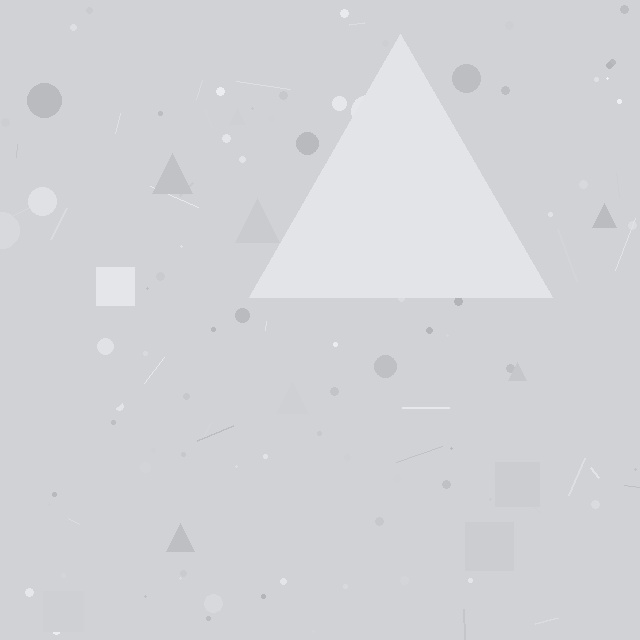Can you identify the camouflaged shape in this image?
The camouflaged shape is a triangle.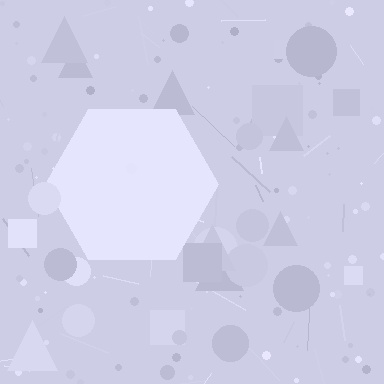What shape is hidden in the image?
A hexagon is hidden in the image.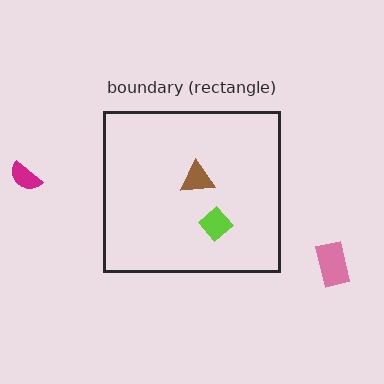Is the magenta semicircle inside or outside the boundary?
Outside.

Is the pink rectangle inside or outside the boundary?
Outside.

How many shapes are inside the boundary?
2 inside, 2 outside.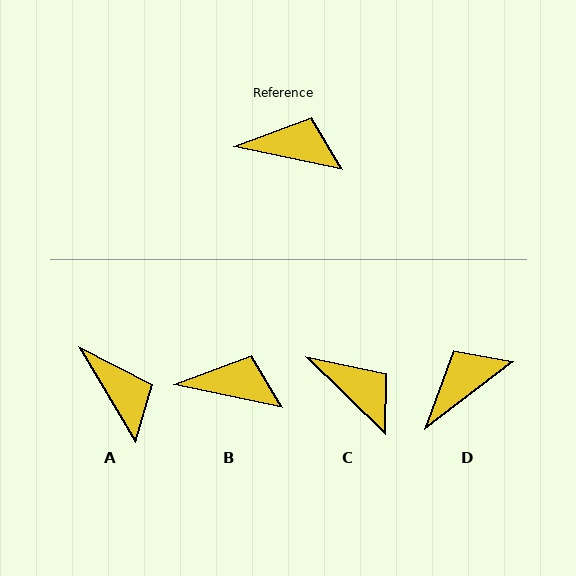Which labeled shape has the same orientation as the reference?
B.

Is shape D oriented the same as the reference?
No, it is off by about 50 degrees.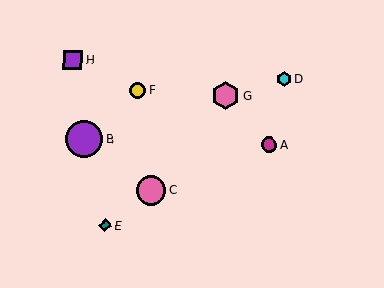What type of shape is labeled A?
Shape A is a magenta circle.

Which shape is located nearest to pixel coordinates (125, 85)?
The yellow circle (labeled F) at (138, 90) is nearest to that location.